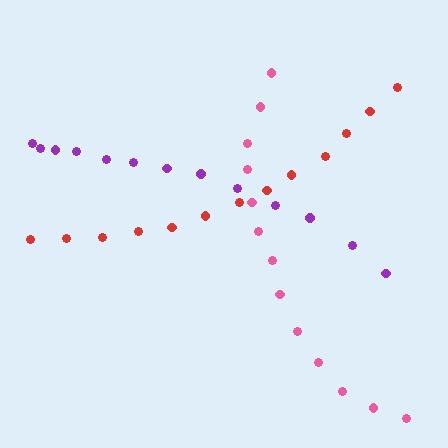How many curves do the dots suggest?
There are 3 distinct paths.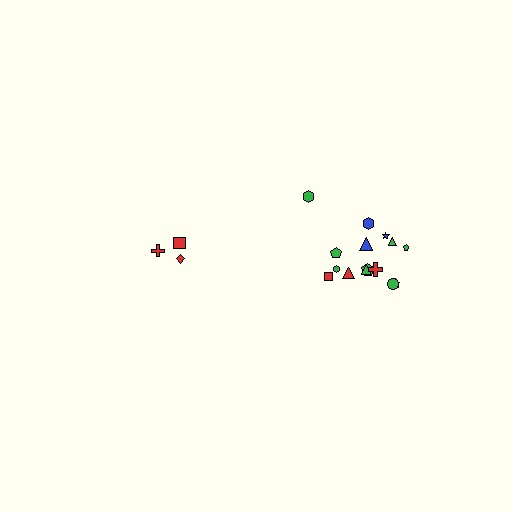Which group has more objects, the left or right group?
The right group.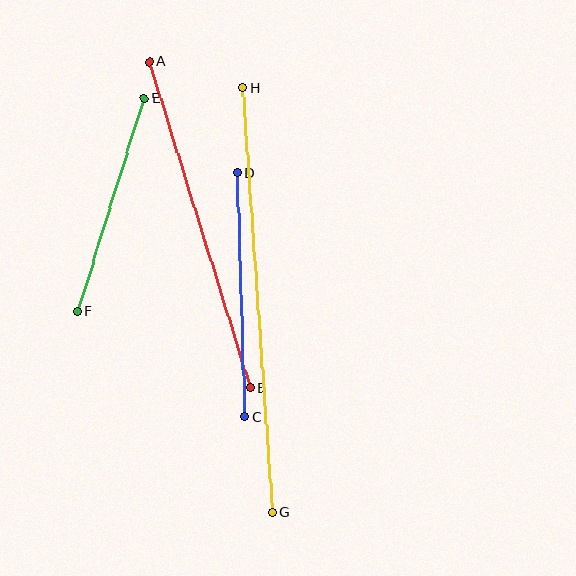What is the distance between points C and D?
The distance is approximately 244 pixels.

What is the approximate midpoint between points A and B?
The midpoint is at approximately (200, 225) pixels.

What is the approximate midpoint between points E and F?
The midpoint is at approximately (111, 205) pixels.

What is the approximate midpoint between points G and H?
The midpoint is at approximately (258, 300) pixels.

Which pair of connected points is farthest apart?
Points G and H are farthest apart.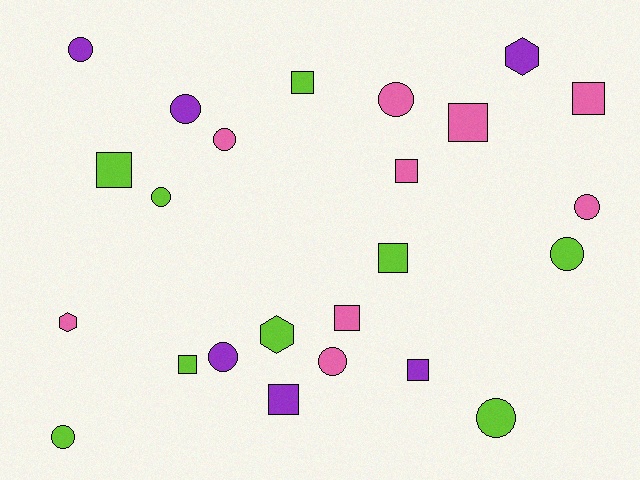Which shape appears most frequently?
Circle, with 11 objects.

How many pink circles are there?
There are 4 pink circles.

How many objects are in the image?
There are 24 objects.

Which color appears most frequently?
Pink, with 9 objects.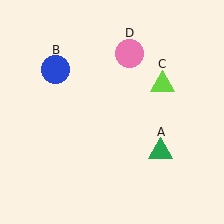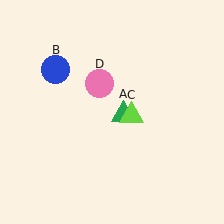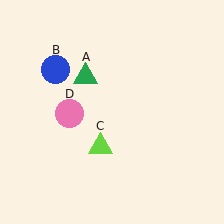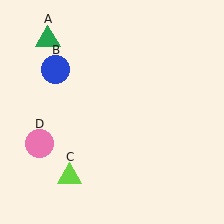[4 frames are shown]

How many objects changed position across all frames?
3 objects changed position: green triangle (object A), lime triangle (object C), pink circle (object D).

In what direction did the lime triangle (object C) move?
The lime triangle (object C) moved down and to the left.